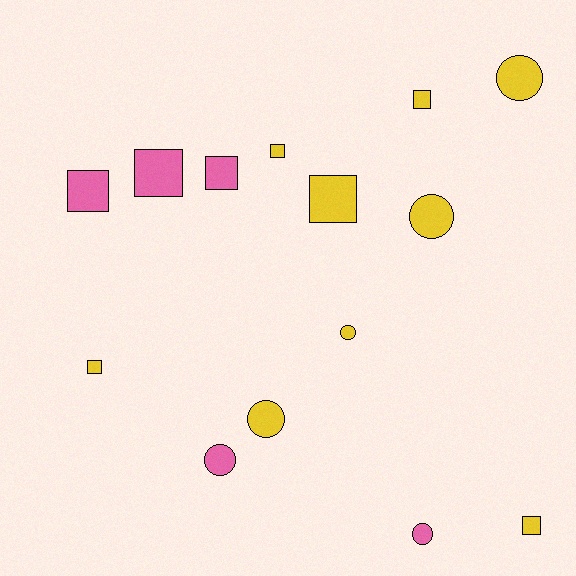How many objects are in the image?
There are 14 objects.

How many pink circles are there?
There are 2 pink circles.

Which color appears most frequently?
Yellow, with 9 objects.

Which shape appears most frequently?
Square, with 8 objects.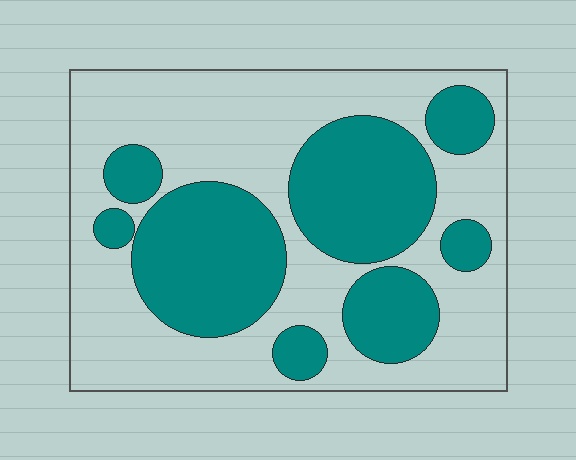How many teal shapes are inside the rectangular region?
8.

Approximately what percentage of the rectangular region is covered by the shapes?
Approximately 40%.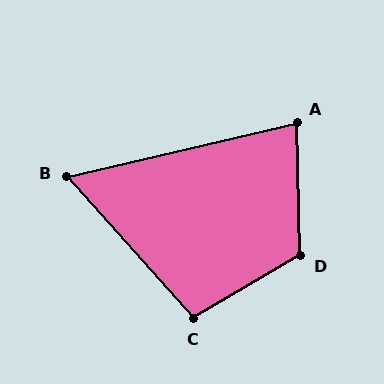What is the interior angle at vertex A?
Approximately 78 degrees (acute).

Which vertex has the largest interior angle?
D, at approximately 118 degrees.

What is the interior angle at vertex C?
Approximately 102 degrees (obtuse).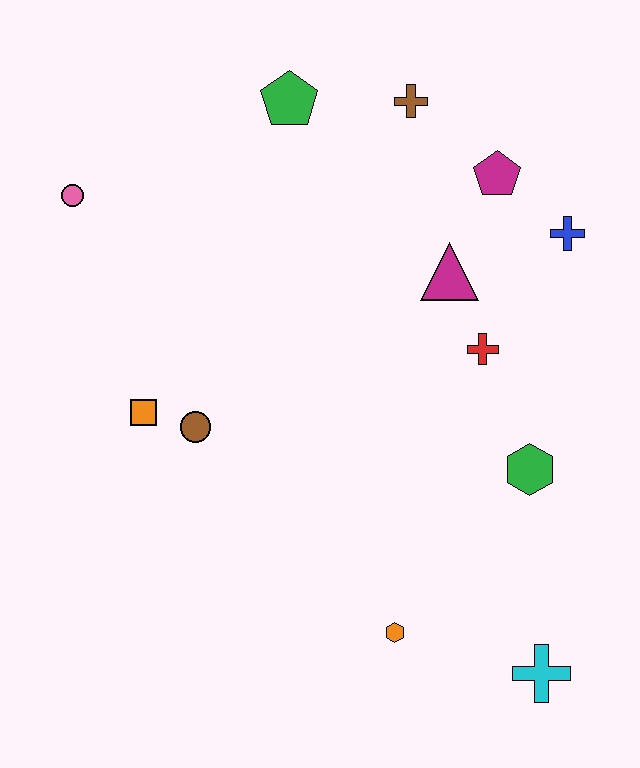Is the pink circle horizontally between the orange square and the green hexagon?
No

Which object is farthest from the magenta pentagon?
The cyan cross is farthest from the magenta pentagon.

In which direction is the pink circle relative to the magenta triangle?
The pink circle is to the left of the magenta triangle.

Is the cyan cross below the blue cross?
Yes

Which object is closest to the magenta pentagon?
The blue cross is closest to the magenta pentagon.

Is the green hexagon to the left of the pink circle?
No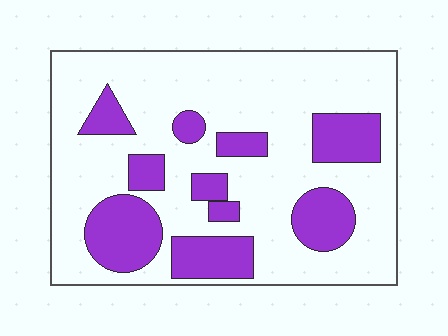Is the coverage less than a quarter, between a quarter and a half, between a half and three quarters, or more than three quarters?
Between a quarter and a half.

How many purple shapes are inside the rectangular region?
10.